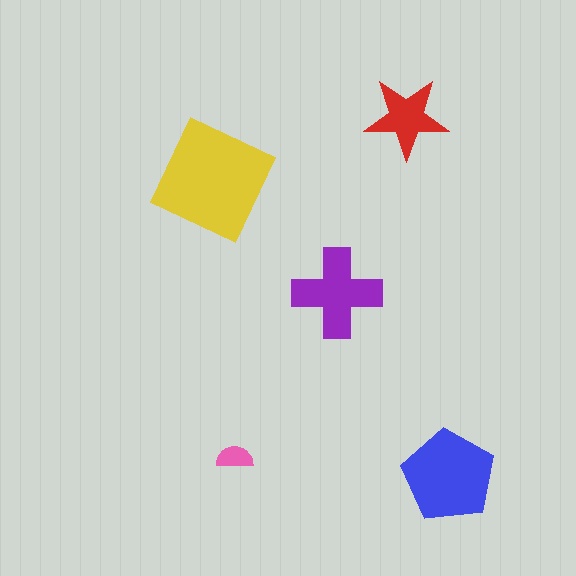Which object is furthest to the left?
The yellow square is leftmost.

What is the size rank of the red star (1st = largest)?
4th.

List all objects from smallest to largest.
The pink semicircle, the red star, the purple cross, the blue pentagon, the yellow square.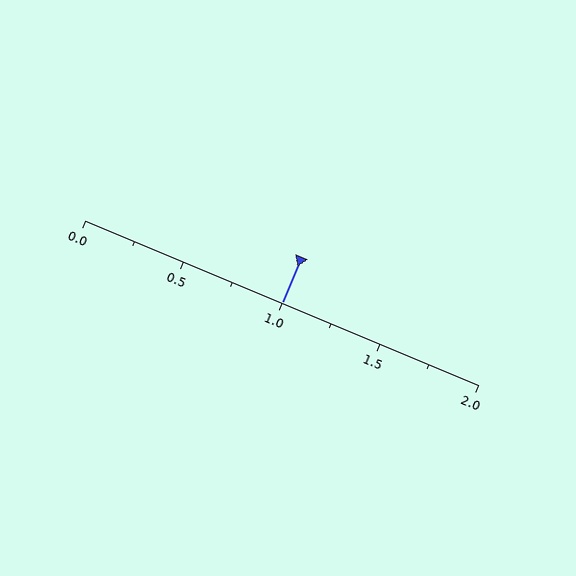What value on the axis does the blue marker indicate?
The marker indicates approximately 1.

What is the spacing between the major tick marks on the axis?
The major ticks are spaced 0.5 apart.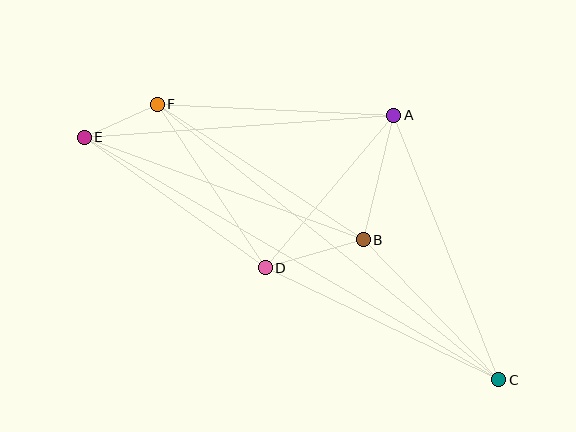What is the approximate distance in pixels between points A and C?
The distance between A and C is approximately 284 pixels.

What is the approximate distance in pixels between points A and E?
The distance between A and E is approximately 310 pixels.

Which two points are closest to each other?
Points E and F are closest to each other.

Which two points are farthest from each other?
Points C and E are farthest from each other.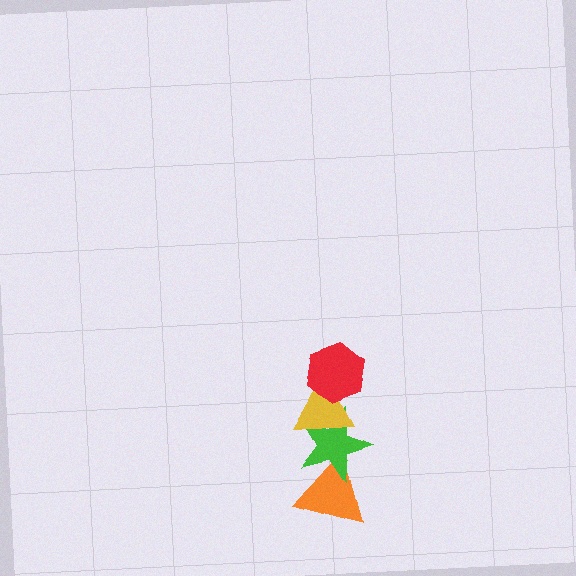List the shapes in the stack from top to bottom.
From top to bottom: the red hexagon, the yellow triangle, the green star, the orange triangle.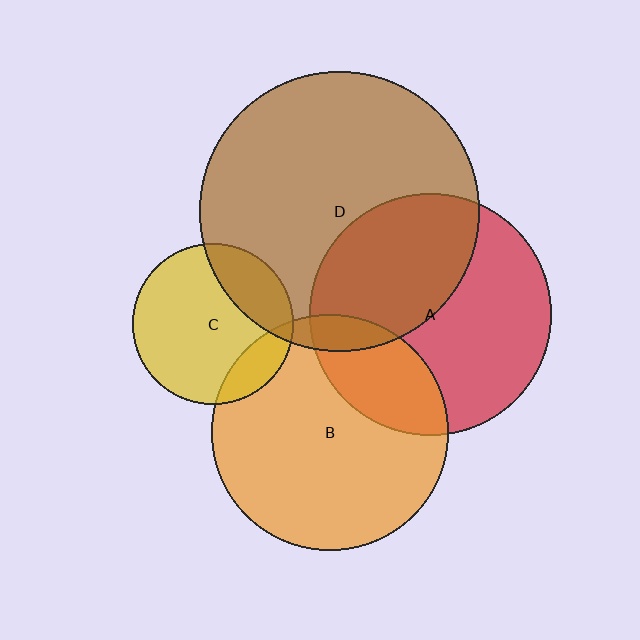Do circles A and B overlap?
Yes.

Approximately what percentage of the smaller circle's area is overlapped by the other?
Approximately 25%.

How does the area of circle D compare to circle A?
Approximately 1.3 times.